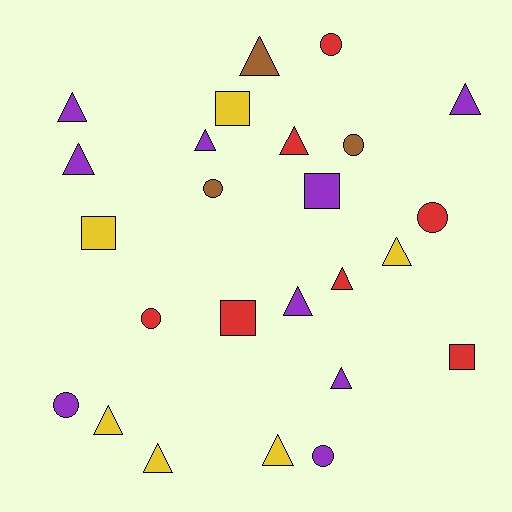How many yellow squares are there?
There are 2 yellow squares.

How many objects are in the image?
There are 25 objects.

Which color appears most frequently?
Purple, with 9 objects.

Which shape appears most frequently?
Triangle, with 13 objects.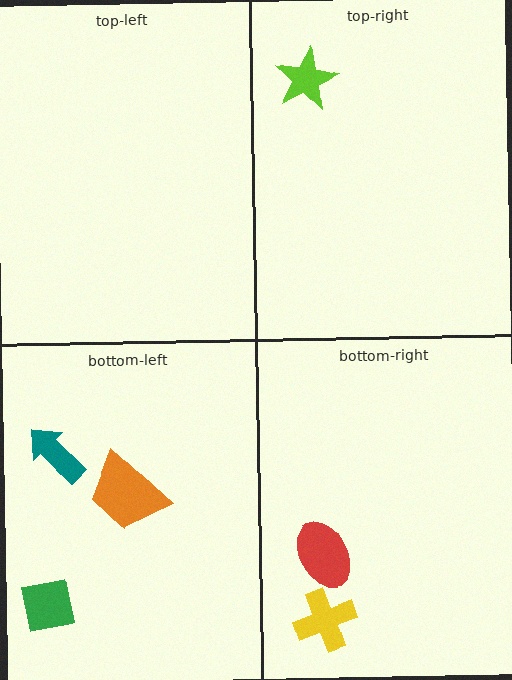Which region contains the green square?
The bottom-left region.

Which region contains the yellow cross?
The bottom-right region.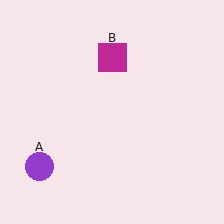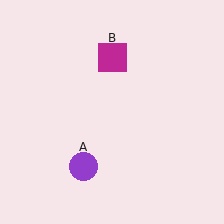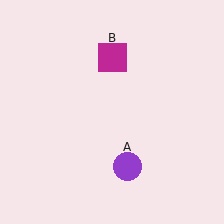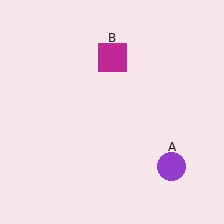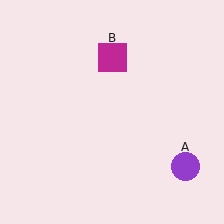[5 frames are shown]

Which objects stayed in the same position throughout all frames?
Magenta square (object B) remained stationary.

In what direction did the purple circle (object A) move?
The purple circle (object A) moved right.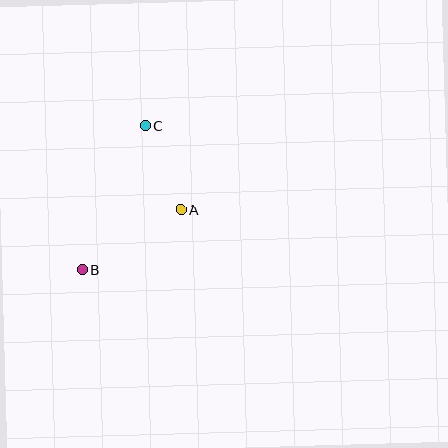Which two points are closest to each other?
Points A and C are closest to each other.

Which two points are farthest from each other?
Points B and C are farthest from each other.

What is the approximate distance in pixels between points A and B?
The distance between A and B is approximately 115 pixels.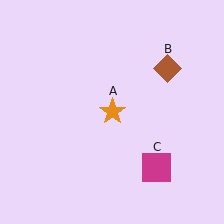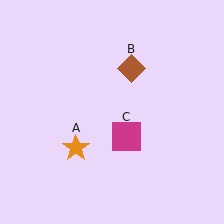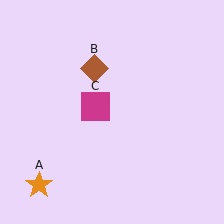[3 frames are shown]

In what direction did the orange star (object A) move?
The orange star (object A) moved down and to the left.